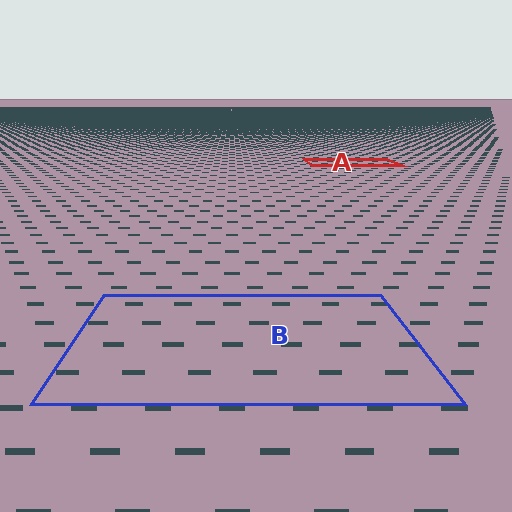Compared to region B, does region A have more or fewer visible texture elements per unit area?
Region A has more texture elements per unit area — they are packed more densely because it is farther away.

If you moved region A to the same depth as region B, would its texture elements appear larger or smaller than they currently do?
They would appear larger. At a closer depth, the same texture elements are projected at a bigger on-screen size.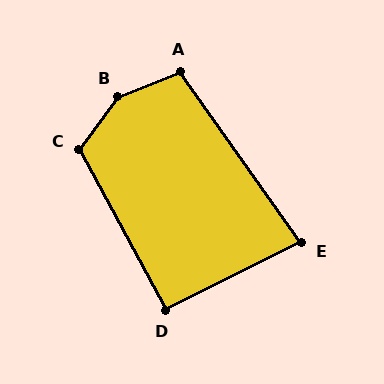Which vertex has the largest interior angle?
B, at approximately 148 degrees.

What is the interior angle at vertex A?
Approximately 104 degrees (obtuse).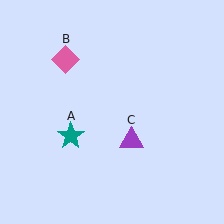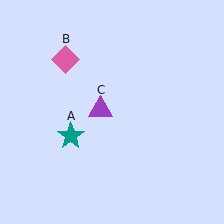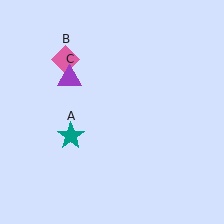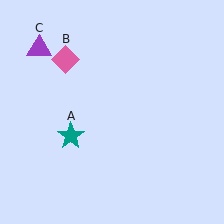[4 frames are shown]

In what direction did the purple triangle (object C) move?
The purple triangle (object C) moved up and to the left.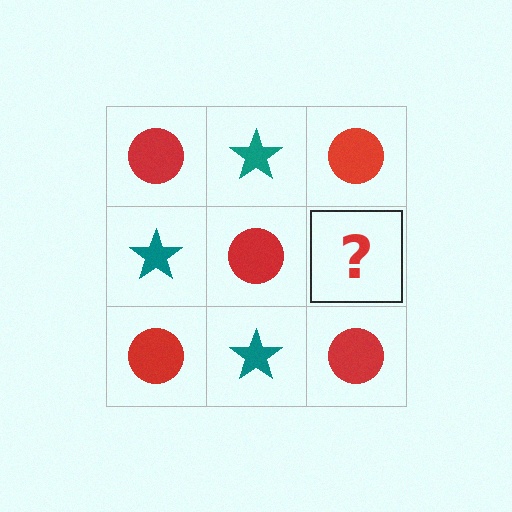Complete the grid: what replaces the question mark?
The question mark should be replaced with a teal star.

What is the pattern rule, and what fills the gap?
The rule is that it alternates red circle and teal star in a checkerboard pattern. The gap should be filled with a teal star.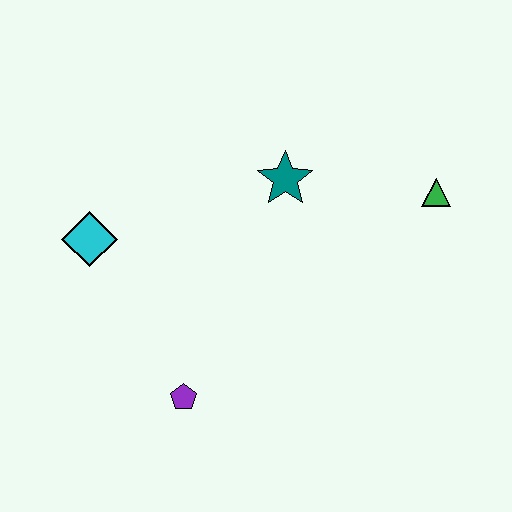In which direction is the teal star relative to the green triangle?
The teal star is to the left of the green triangle.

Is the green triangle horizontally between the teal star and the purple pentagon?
No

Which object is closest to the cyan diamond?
The purple pentagon is closest to the cyan diamond.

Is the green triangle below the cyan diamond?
No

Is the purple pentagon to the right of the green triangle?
No